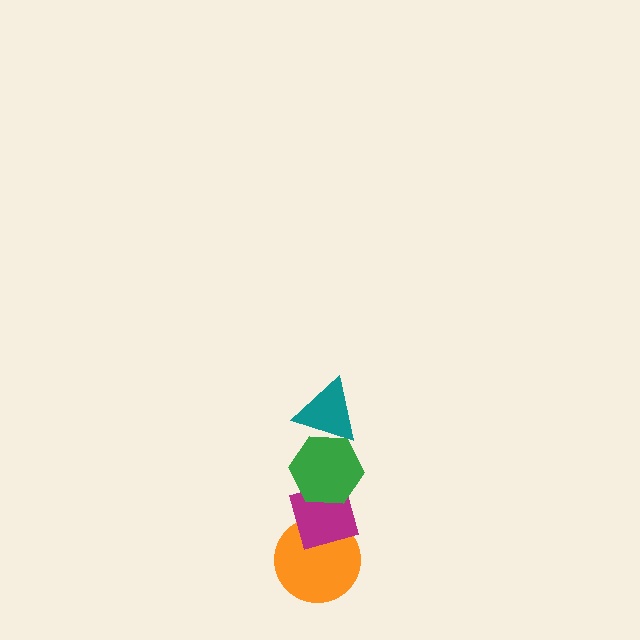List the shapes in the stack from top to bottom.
From top to bottom: the teal triangle, the green hexagon, the magenta diamond, the orange circle.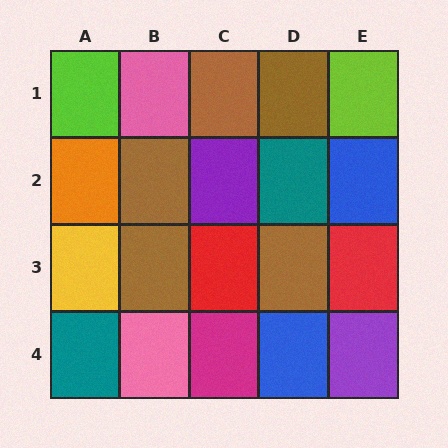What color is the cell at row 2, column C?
Purple.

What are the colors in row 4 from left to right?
Teal, pink, magenta, blue, purple.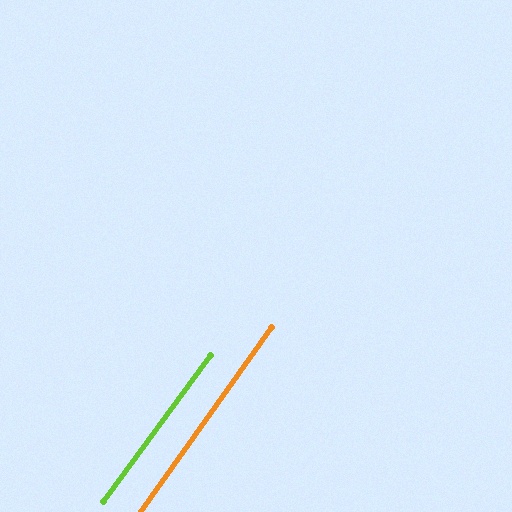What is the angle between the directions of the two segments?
Approximately 1 degree.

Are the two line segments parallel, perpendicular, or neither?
Parallel — their directions differ by only 0.9°.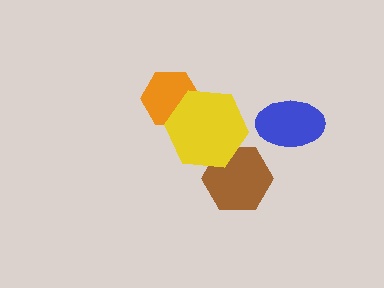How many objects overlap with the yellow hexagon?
2 objects overlap with the yellow hexagon.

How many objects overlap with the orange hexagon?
1 object overlaps with the orange hexagon.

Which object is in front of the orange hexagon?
The yellow hexagon is in front of the orange hexagon.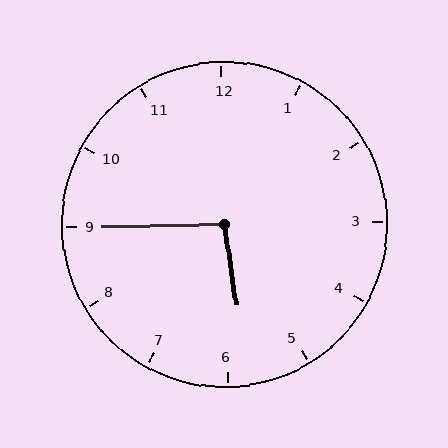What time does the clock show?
5:45.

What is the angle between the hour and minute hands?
Approximately 98 degrees.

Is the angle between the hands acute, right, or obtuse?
It is obtuse.